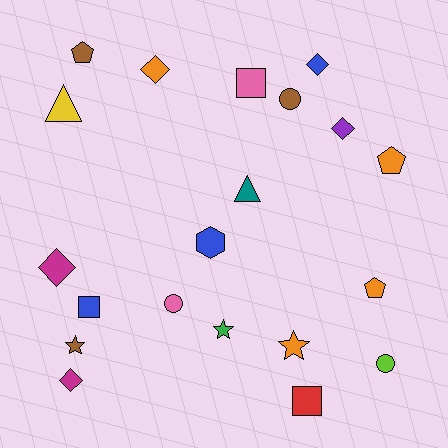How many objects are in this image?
There are 20 objects.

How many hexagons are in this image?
There is 1 hexagon.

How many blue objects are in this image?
There are 3 blue objects.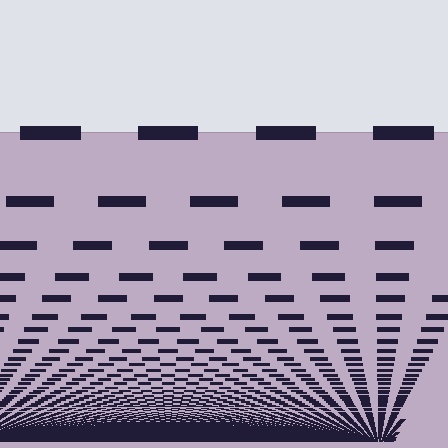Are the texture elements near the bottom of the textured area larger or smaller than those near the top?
Smaller. The gradient is inverted — elements near the bottom are smaller and denser.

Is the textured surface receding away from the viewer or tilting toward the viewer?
The surface appears to tilt toward the viewer. Texture elements get larger and sparser toward the top.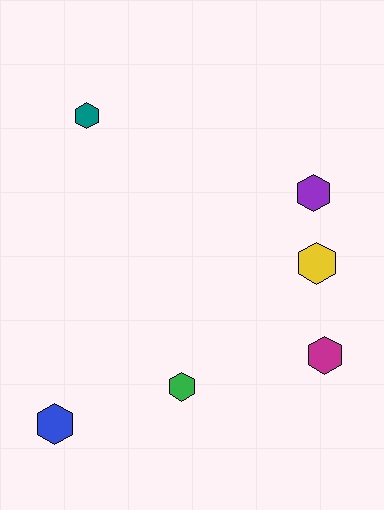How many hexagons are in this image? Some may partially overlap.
There are 6 hexagons.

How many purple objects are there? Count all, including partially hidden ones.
There is 1 purple object.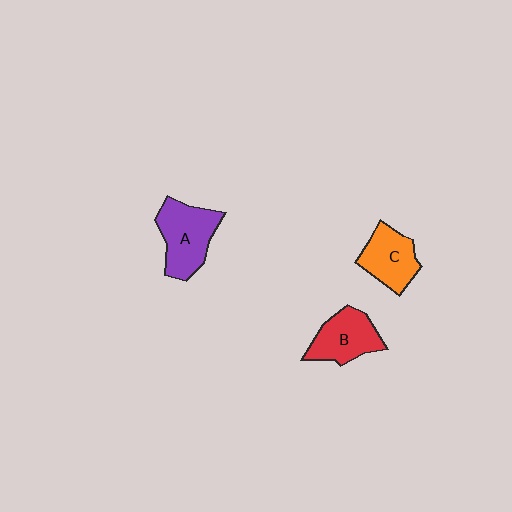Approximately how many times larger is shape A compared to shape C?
Approximately 1.3 times.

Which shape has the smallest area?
Shape C (orange).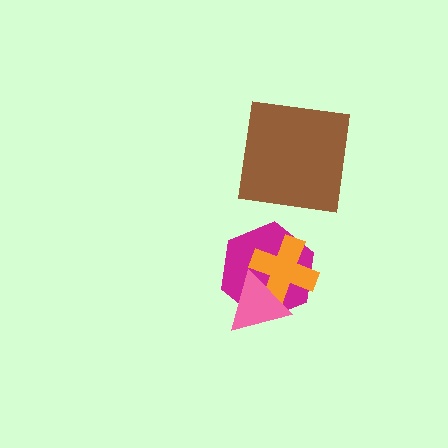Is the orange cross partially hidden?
Yes, it is partially covered by another shape.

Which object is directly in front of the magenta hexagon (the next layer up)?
The orange cross is directly in front of the magenta hexagon.